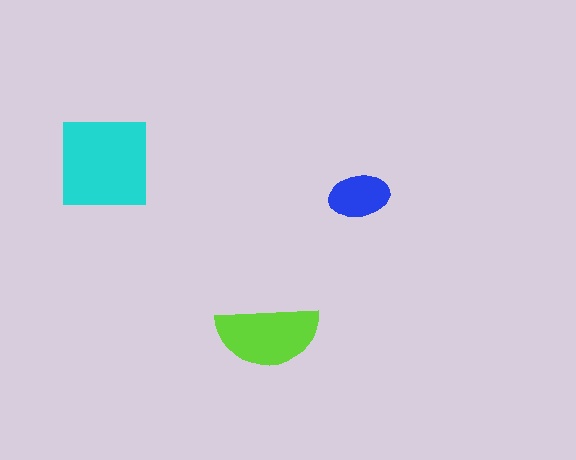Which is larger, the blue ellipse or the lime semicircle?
The lime semicircle.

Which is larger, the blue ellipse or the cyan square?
The cyan square.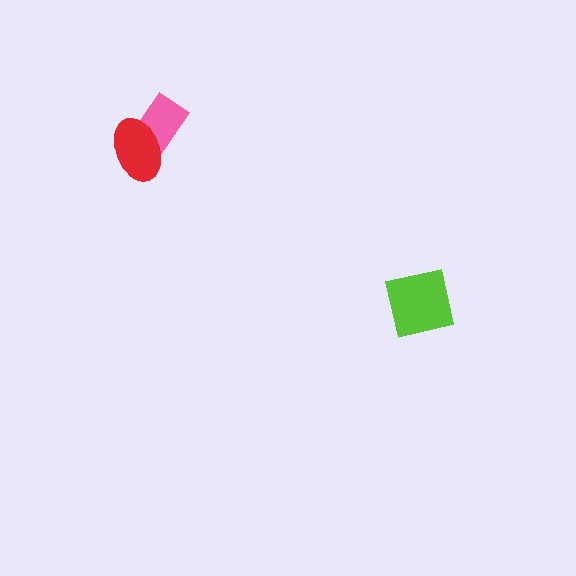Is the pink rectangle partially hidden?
Yes, it is partially covered by another shape.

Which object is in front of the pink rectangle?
The red ellipse is in front of the pink rectangle.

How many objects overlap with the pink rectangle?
1 object overlaps with the pink rectangle.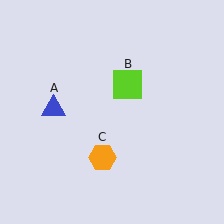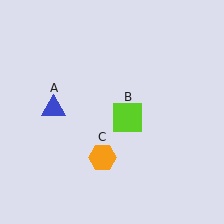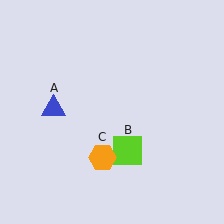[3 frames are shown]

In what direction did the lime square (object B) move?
The lime square (object B) moved down.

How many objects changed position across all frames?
1 object changed position: lime square (object B).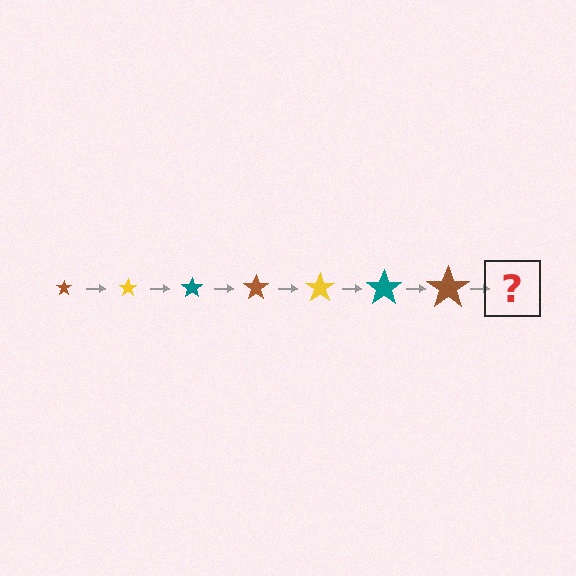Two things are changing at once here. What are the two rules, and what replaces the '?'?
The two rules are that the star grows larger each step and the color cycles through brown, yellow, and teal. The '?' should be a yellow star, larger than the previous one.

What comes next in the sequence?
The next element should be a yellow star, larger than the previous one.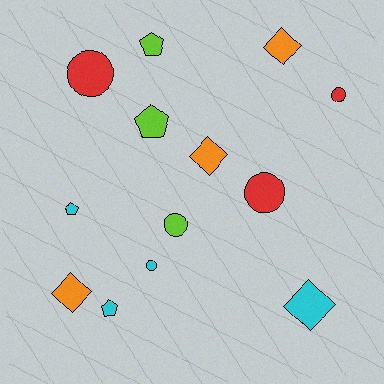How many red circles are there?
There are 3 red circles.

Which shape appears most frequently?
Circle, with 5 objects.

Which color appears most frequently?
Cyan, with 4 objects.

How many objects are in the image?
There are 13 objects.